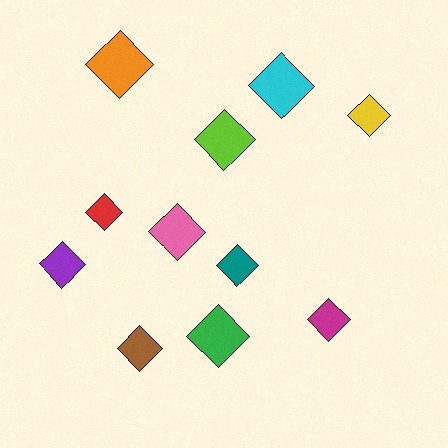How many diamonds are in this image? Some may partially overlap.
There are 11 diamonds.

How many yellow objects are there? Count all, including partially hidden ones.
There is 1 yellow object.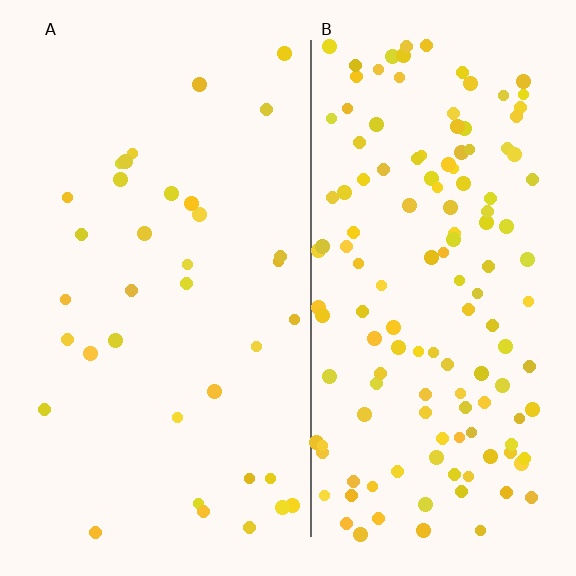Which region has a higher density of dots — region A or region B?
B (the right).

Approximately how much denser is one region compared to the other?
Approximately 3.9× — region B over region A.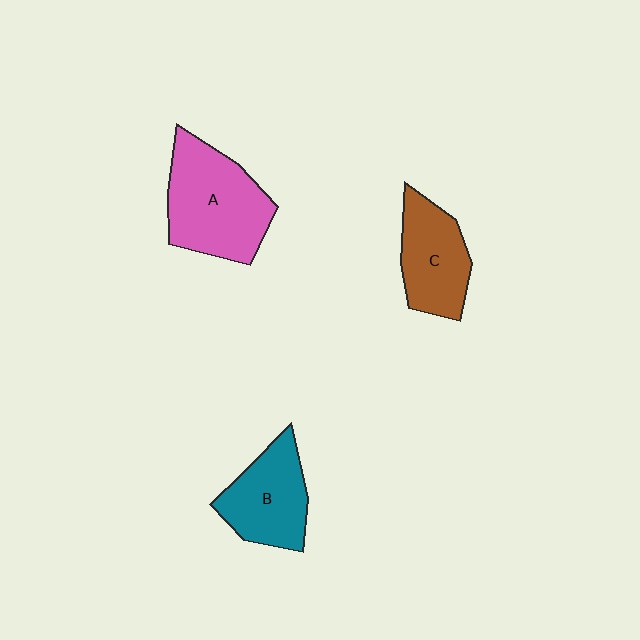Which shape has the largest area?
Shape A (pink).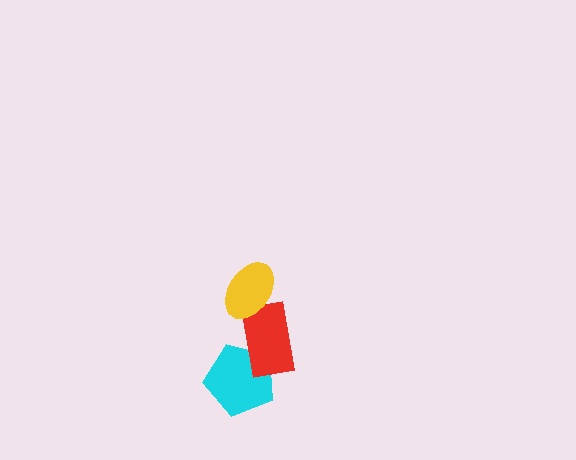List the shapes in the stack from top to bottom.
From top to bottom: the yellow ellipse, the red rectangle, the cyan pentagon.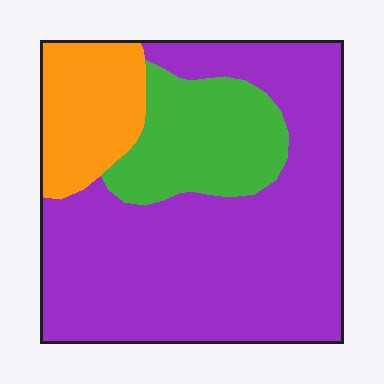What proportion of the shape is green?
Green covers about 20% of the shape.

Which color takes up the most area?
Purple, at roughly 65%.